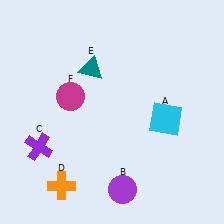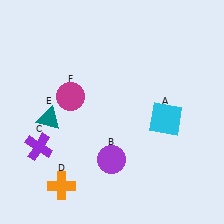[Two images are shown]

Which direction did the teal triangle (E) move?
The teal triangle (E) moved down.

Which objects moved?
The objects that moved are: the purple circle (B), the teal triangle (E).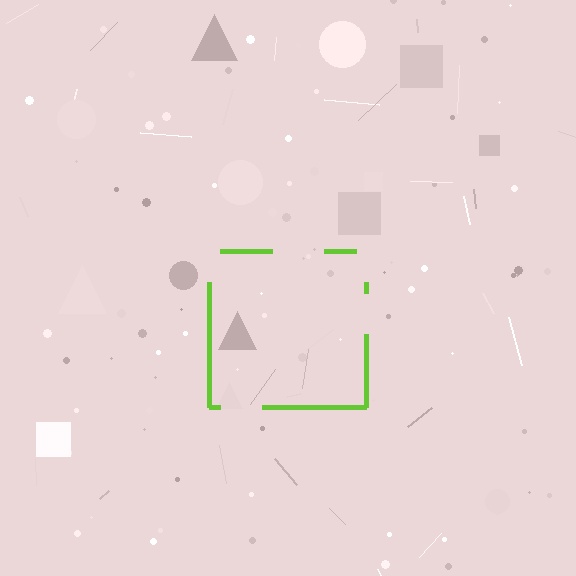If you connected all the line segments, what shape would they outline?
They would outline a square.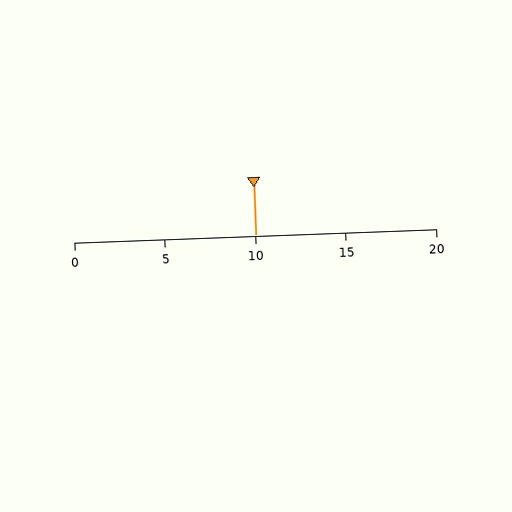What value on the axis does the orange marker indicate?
The marker indicates approximately 10.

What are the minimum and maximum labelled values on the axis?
The axis runs from 0 to 20.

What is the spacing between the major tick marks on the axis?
The major ticks are spaced 5 apart.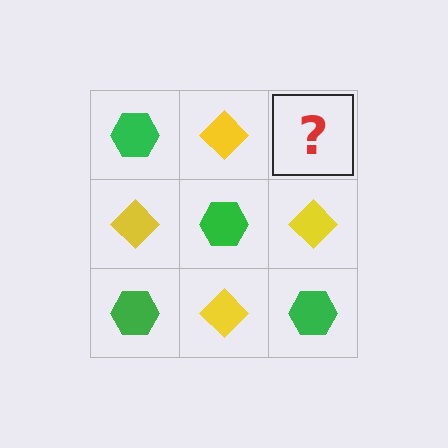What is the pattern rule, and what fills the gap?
The rule is that it alternates green hexagon and yellow diamond in a checkerboard pattern. The gap should be filled with a green hexagon.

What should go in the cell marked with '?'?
The missing cell should contain a green hexagon.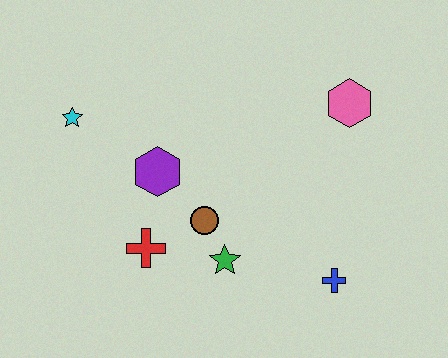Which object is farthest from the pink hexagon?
The cyan star is farthest from the pink hexagon.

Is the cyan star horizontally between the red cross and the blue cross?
No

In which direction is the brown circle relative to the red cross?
The brown circle is to the right of the red cross.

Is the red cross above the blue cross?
Yes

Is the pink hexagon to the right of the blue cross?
Yes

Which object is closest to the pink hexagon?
The blue cross is closest to the pink hexagon.